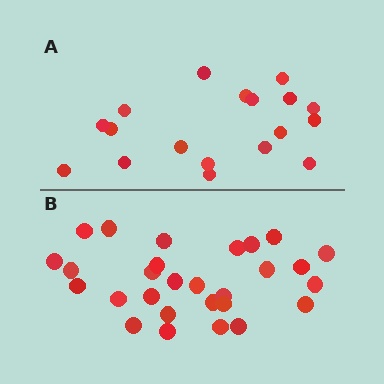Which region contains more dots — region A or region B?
Region B (the bottom region) has more dots.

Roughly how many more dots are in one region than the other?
Region B has roughly 10 or so more dots than region A.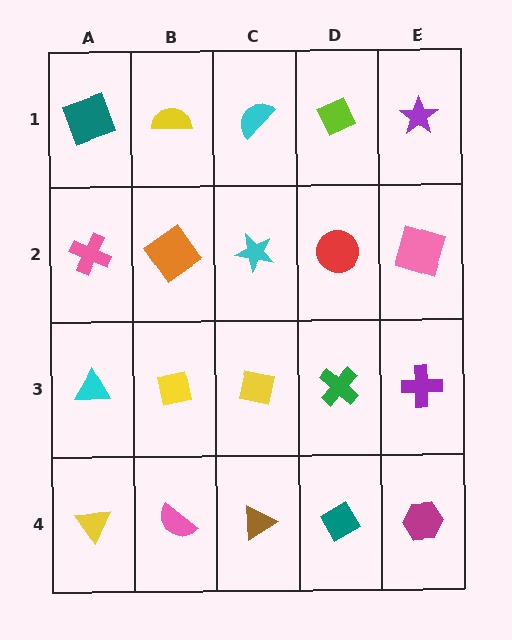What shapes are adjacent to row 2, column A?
A teal square (row 1, column A), a cyan triangle (row 3, column A), an orange diamond (row 2, column B).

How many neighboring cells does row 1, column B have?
3.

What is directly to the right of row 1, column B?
A cyan semicircle.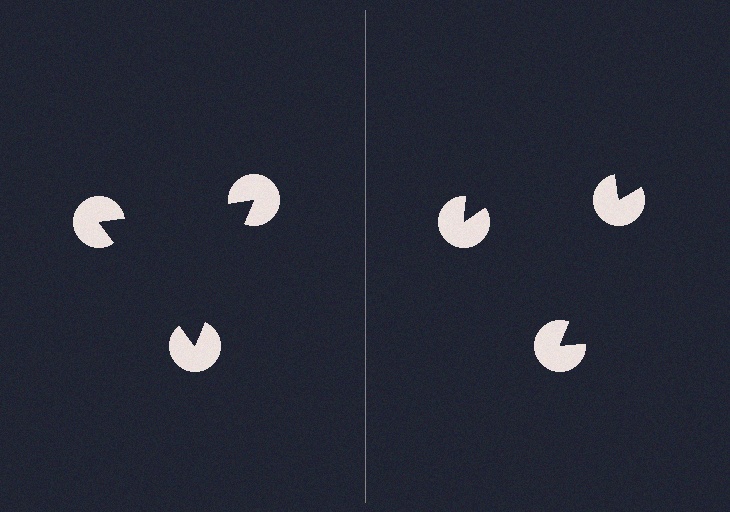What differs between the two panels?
The pac-man discs are positioned identically on both sides; only the wedge orientations differ. On the left they align to a triangle; on the right they are misaligned.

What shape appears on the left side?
An illusory triangle.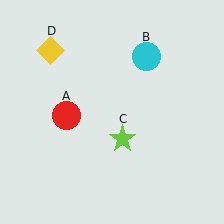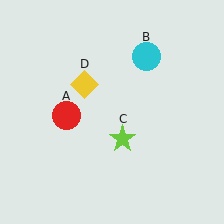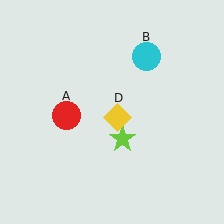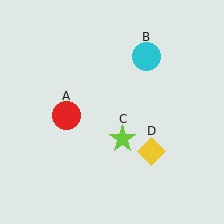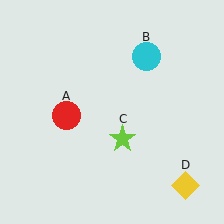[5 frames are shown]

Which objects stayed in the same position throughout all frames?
Red circle (object A) and cyan circle (object B) and lime star (object C) remained stationary.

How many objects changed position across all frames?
1 object changed position: yellow diamond (object D).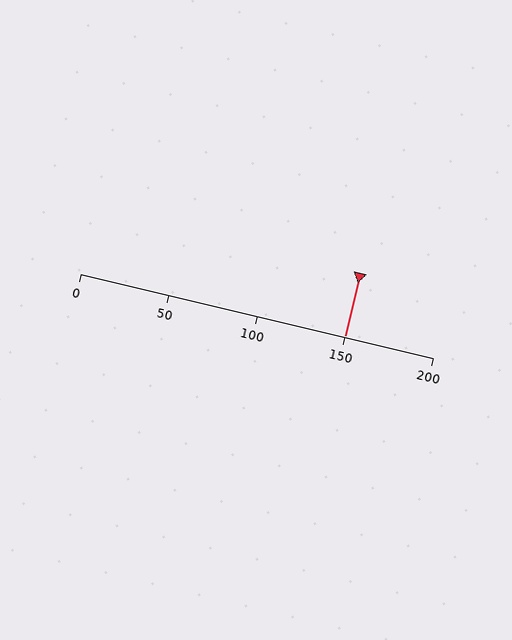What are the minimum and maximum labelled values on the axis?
The axis runs from 0 to 200.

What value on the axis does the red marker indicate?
The marker indicates approximately 150.